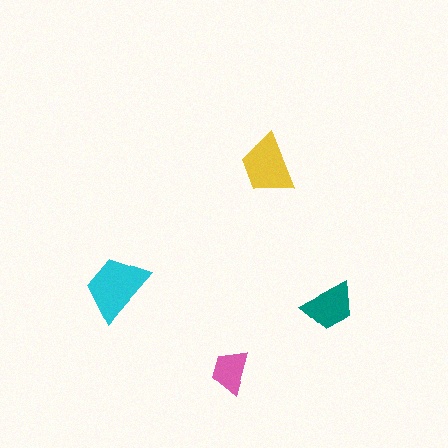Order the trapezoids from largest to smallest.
the cyan one, the yellow one, the teal one, the pink one.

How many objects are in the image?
There are 4 objects in the image.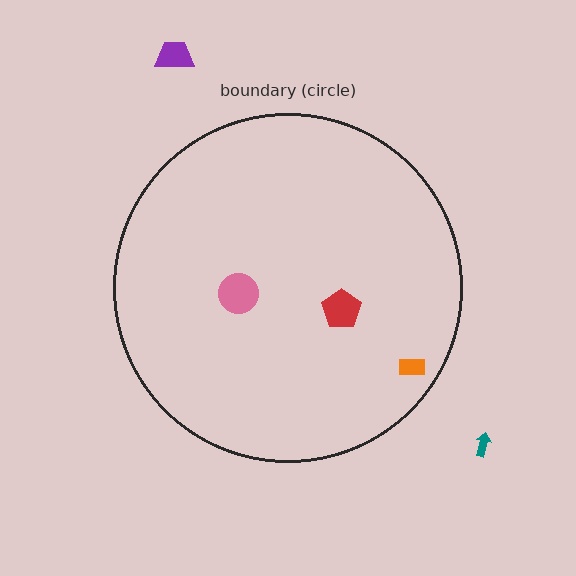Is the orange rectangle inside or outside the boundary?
Inside.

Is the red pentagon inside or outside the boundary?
Inside.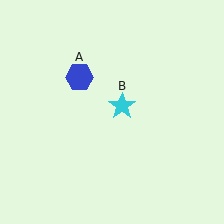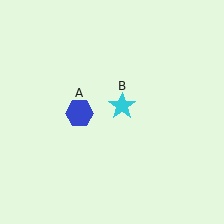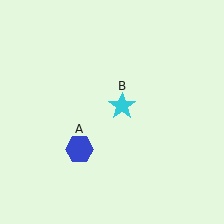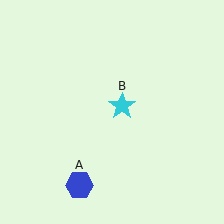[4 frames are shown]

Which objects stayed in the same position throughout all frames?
Cyan star (object B) remained stationary.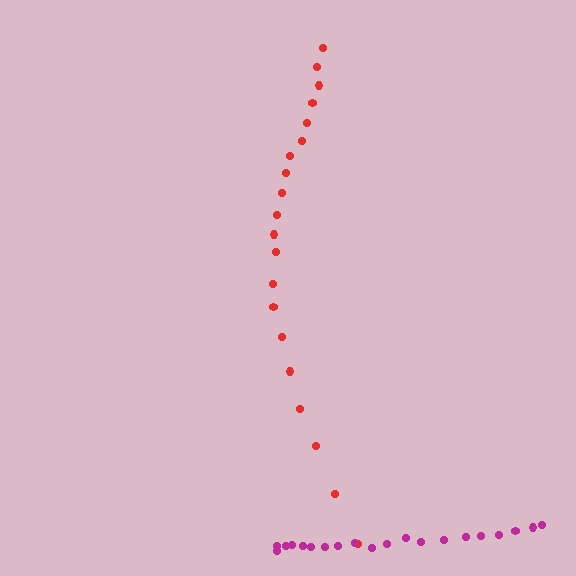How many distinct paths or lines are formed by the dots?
There are 2 distinct paths.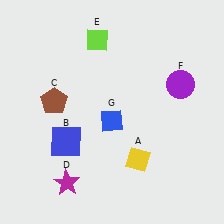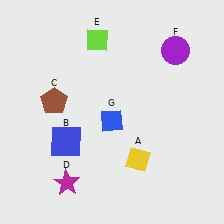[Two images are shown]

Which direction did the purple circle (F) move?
The purple circle (F) moved up.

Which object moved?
The purple circle (F) moved up.